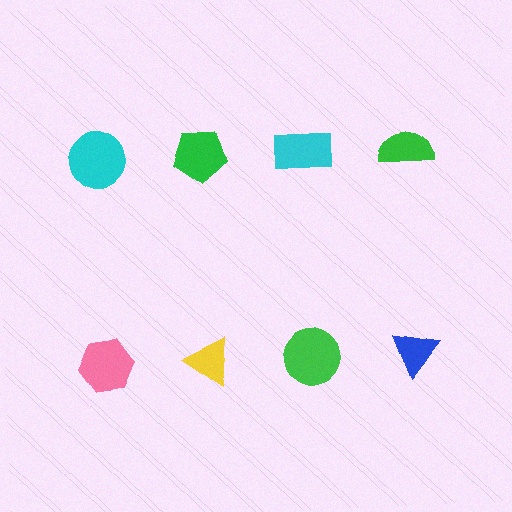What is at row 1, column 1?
A cyan circle.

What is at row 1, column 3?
A cyan rectangle.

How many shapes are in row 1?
4 shapes.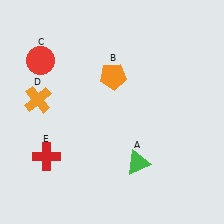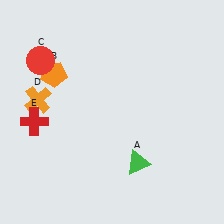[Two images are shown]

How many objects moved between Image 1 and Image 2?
2 objects moved between the two images.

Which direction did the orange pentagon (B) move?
The orange pentagon (B) moved left.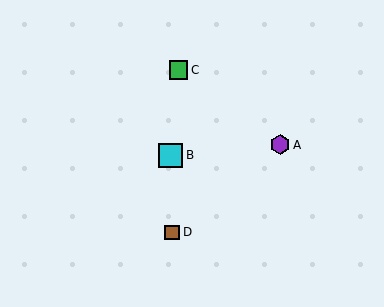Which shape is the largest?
The cyan square (labeled B) is the largest.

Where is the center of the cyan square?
The center of the cyan square is at (171, 155).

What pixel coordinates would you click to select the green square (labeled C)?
Click at (179, 70) to select the green square C.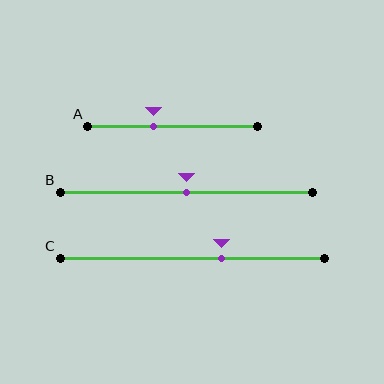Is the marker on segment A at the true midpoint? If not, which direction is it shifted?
No, the marker on segment A is shifted to the left by about 11% of the segment length.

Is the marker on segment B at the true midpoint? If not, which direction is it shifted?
Yes, the marker on segment B is at the true midpoint.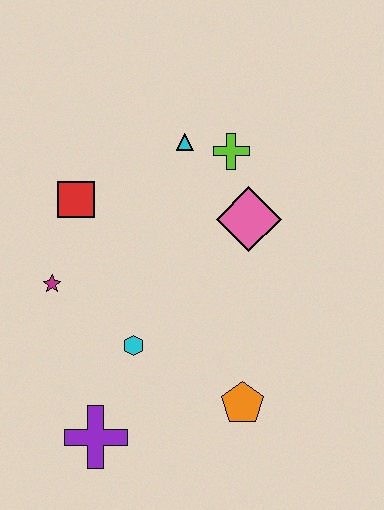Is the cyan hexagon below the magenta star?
Yes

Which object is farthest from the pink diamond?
The purple cross is farthest from the pink diamond.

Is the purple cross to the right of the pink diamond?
No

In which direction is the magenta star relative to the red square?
The magenta star is below the red square.